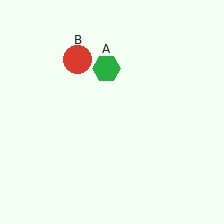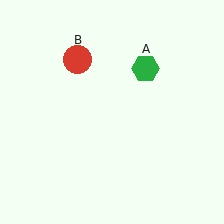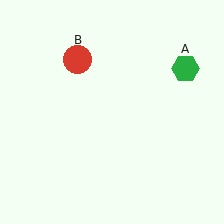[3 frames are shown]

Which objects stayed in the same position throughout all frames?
Red circle (object B) remained stationary.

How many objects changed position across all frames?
1 object changed position: green hexagon (object A).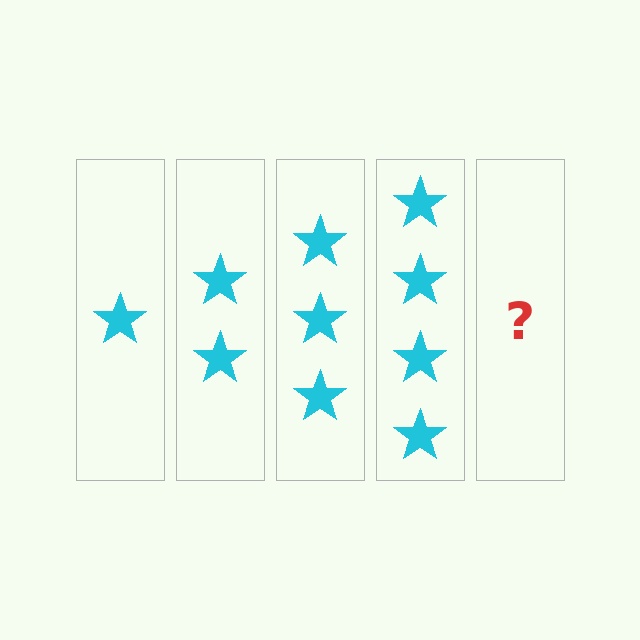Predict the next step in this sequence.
The next step is 5 stars.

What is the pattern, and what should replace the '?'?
The pattern is that each step adds one more star. The '?' should be 5 stars.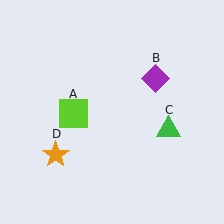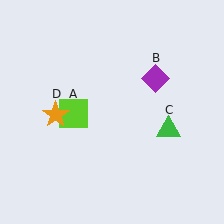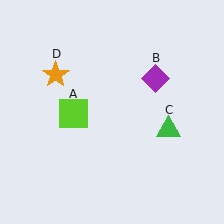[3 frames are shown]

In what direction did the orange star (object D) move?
The orange star (object D) moved up.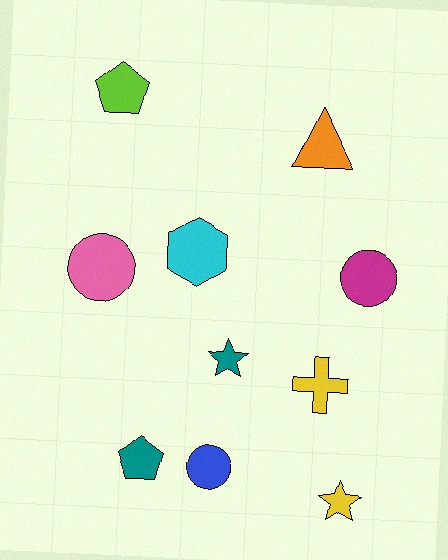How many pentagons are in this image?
There are 2 pentagons.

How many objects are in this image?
There are 10 objects.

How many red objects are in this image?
There are no red objects.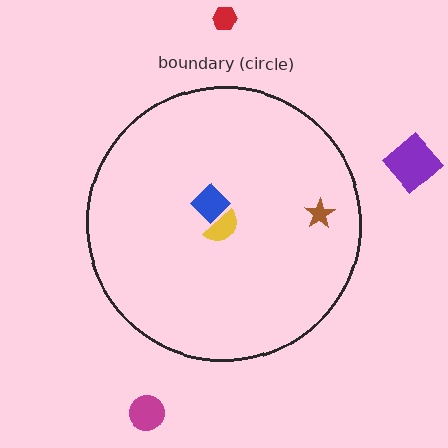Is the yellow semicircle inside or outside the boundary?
Inside.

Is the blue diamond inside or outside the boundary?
Inside.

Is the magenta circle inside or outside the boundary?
Outside.